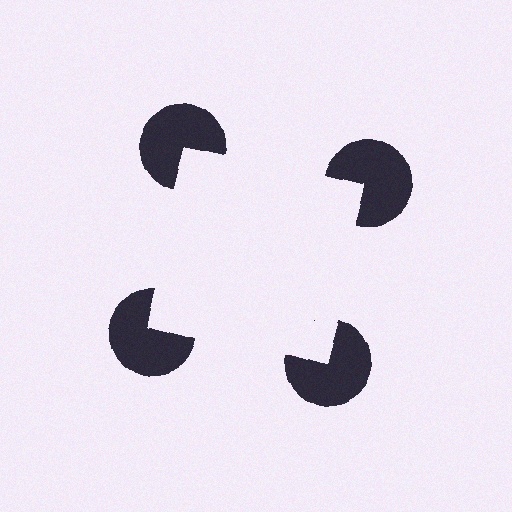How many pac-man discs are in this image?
There are 4 — one at each vertex of the illusory square.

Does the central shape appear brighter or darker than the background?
It typically appears slightly brighter than the background, even though no actual brightness change is drawn.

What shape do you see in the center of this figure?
An illusory square — its edges are inferred from the aligned wedge cuts in the pac-man discs, not physically drawn.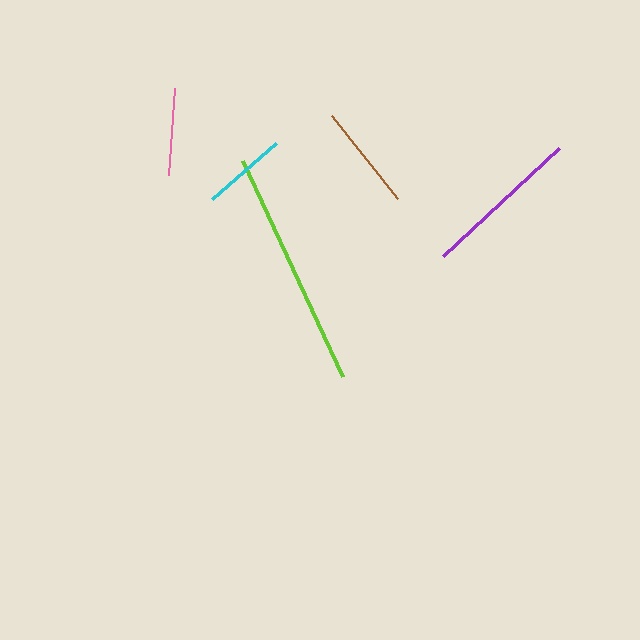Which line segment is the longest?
The lime line is the longest at approximately 238 pixels.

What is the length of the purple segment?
The purple segment is approximately 159 pixels long.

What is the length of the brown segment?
The brown segment is approximately 106 pixels long.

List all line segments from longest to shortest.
From longest to shortest: lime, purple, brown, pink, cyan.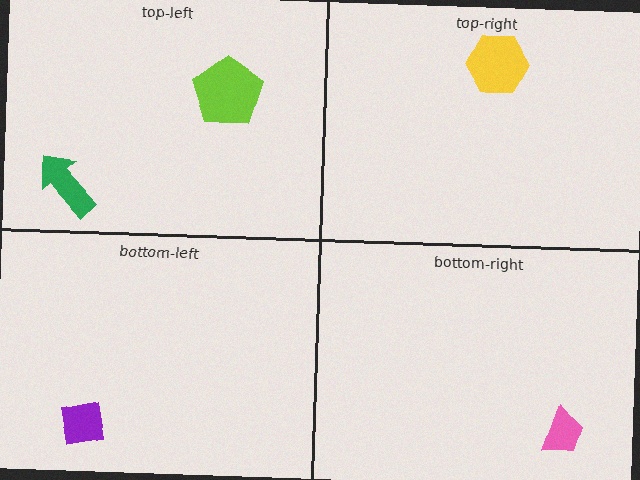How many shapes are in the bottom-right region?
1.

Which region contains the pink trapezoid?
The bottom-right region.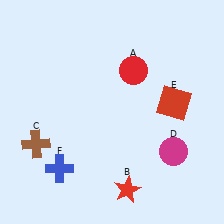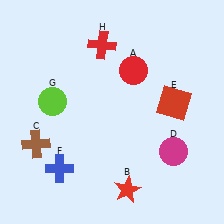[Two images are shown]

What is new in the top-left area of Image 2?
A lime circle (G) was added in the top-left area of Image 2.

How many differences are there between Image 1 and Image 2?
There are 2 differences between the two images.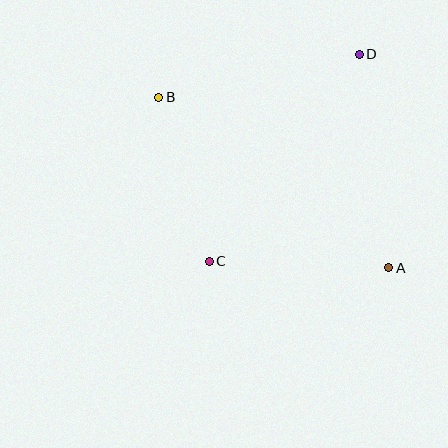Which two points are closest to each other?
Points B and C are closest to each other.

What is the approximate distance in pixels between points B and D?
The distance between B and D is approximately 205 pixels.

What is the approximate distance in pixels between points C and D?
The distance between C and D is approximately 256 pixels.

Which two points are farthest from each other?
Points A and B are farthest from each other.